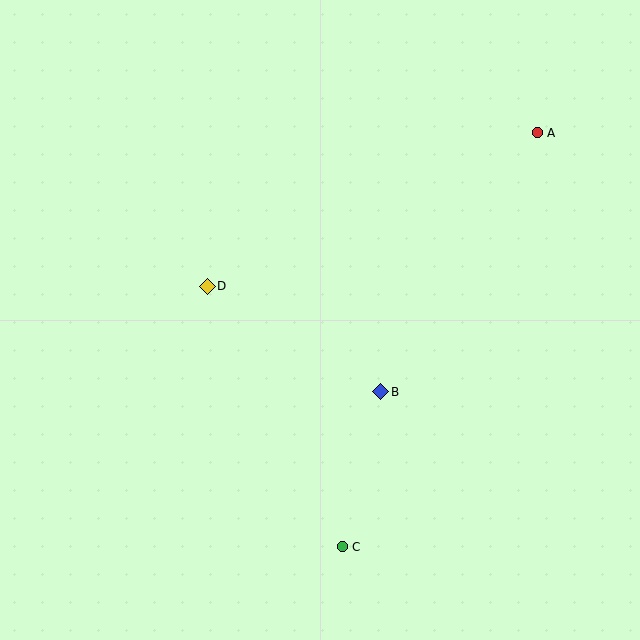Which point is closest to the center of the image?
Point B at (381, 392) is closest to the center.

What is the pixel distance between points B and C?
The distance between B and C is 160 pixels.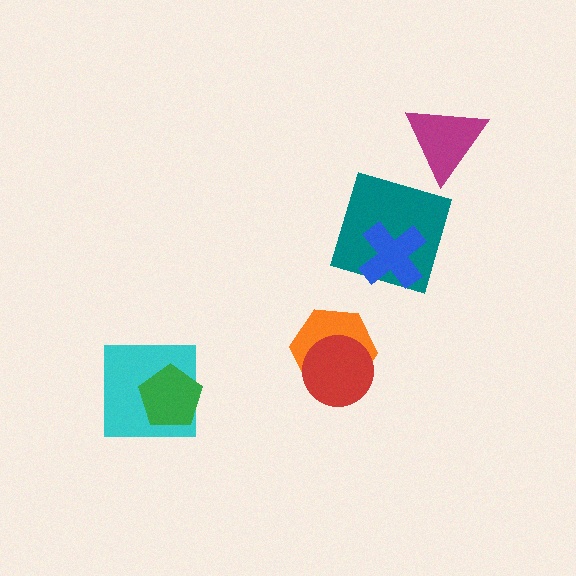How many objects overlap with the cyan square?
1 object overlaps with the cyan square.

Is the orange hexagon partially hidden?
Yes, it is partially covered by another shape.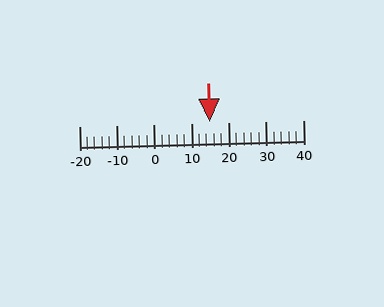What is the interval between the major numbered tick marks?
The major tick marks are spaced 10 units apart.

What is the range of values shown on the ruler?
The ruler shows values from -20 to 40.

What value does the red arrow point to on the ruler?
The red arrow points to approximately 15.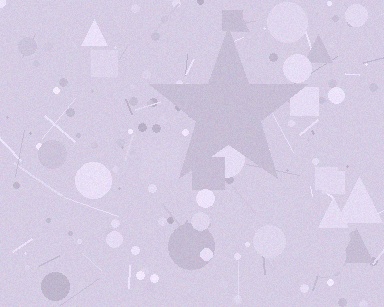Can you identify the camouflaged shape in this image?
The camouflaged shape is a star.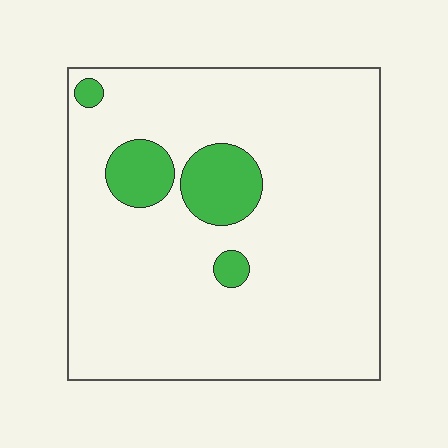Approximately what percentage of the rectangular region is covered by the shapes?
Approximately 10%.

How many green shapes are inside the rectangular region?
4.